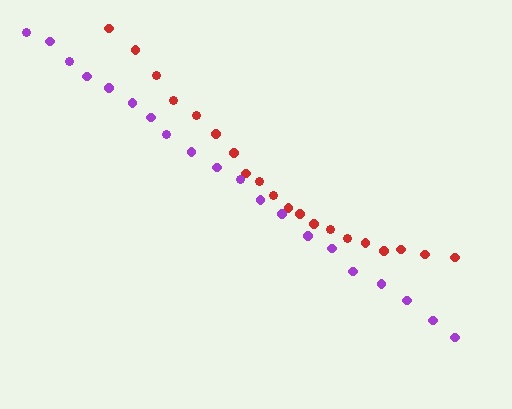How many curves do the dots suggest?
There are 2 distinct paths.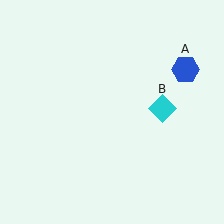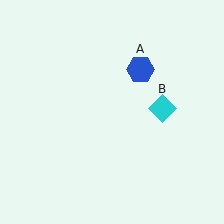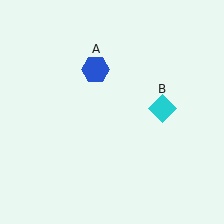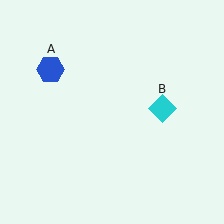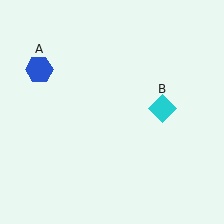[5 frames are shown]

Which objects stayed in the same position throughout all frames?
Cyan diamond (object B) remained stationary.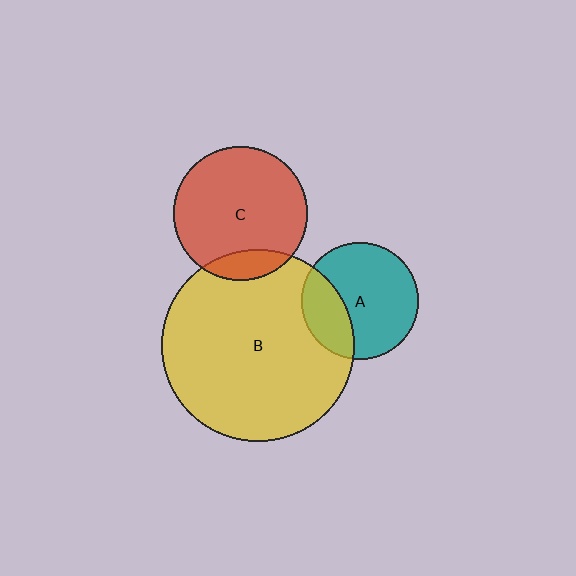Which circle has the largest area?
Circle B (yellow).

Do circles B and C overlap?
Yes.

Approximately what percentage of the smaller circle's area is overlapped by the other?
Approximately 15%.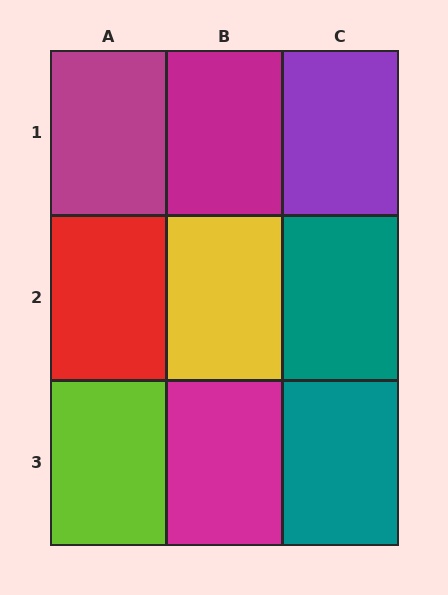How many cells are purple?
1 cell is purple.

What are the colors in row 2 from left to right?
Red, yellow, teal.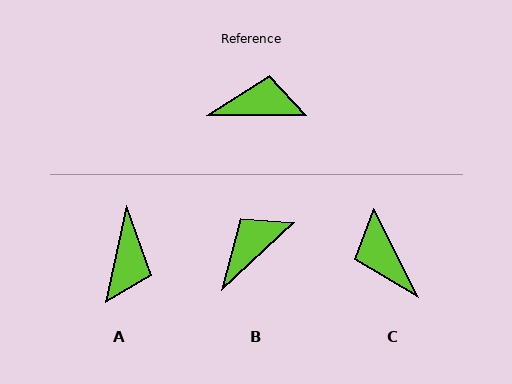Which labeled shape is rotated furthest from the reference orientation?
C, about 116 degrees away.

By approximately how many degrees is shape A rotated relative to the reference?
Approximately 103 degrees clockwise.